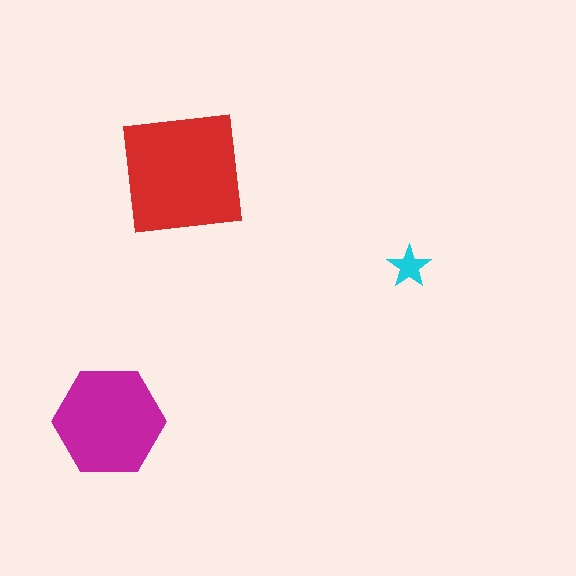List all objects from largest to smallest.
The red square, the magenta hexagon, the cyan star.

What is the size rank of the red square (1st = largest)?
1st.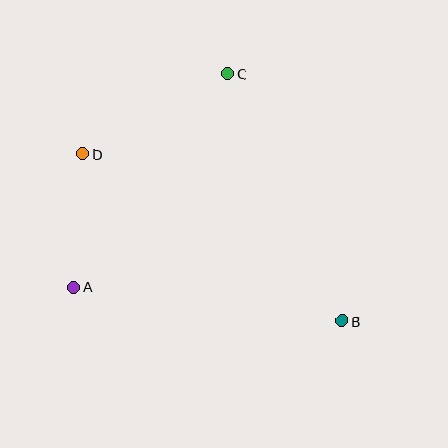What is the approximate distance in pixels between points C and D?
The distance between C and D is approximately 166 pixels.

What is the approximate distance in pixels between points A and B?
The distance between A and B is approximately 270 pixels.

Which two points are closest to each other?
Points A and D are closest to each other.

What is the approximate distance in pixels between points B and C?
The distance between B and C is approximately 273 pixels.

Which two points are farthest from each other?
Points B and D are farthest from each other.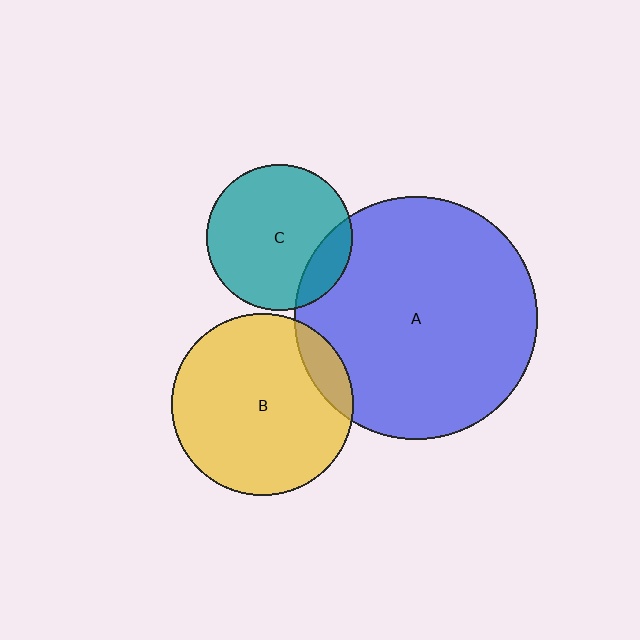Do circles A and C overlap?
Yes.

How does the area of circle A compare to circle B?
Approximately 1.8 times.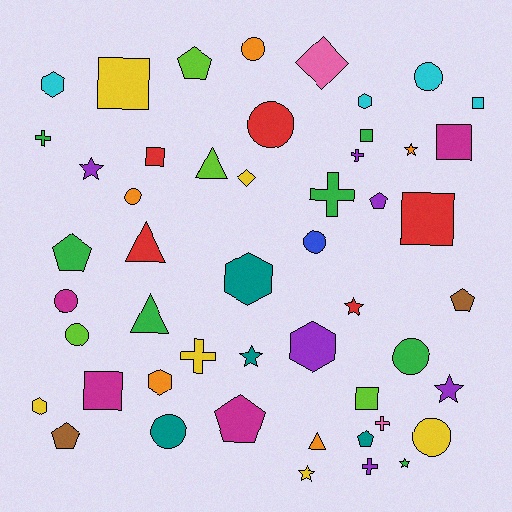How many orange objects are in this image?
There are 5 orange objects.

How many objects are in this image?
There are 50 objects.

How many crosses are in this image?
There are 6 crosses.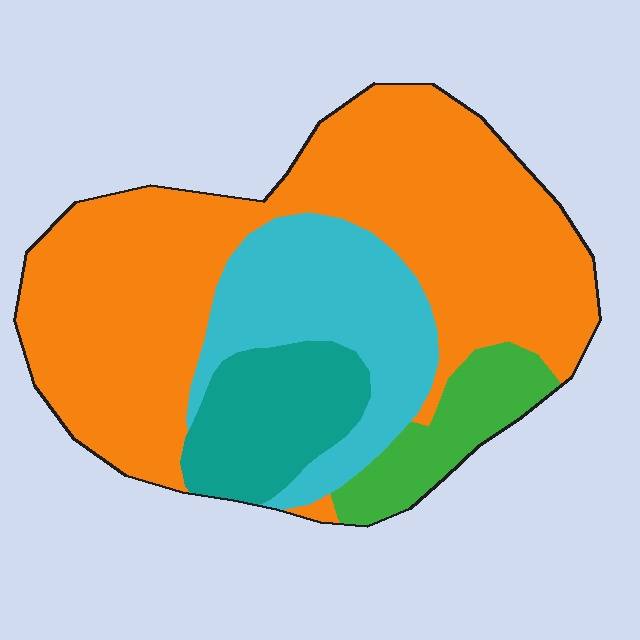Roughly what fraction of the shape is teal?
Teal takes up about one eighth (1/8) of the shape.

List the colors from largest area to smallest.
From largest to smallest: orange, cyan, teal, green.